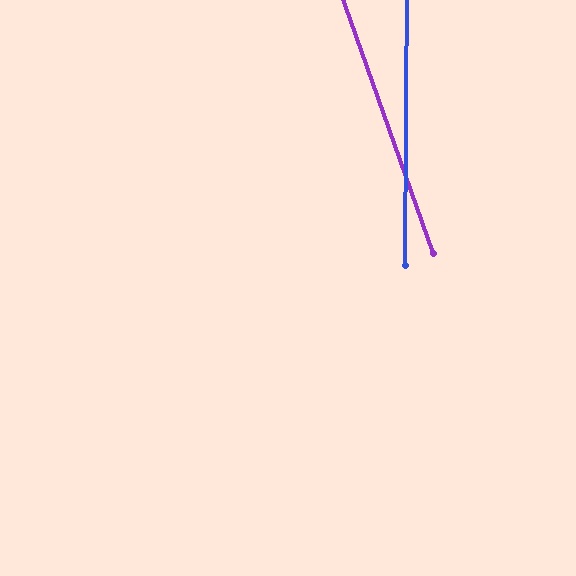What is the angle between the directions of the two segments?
Approximately 20 degrees.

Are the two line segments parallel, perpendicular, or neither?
Neither parallel nor perpendicular — they differ by about 20°.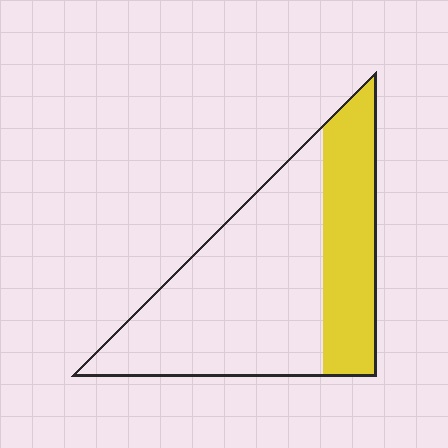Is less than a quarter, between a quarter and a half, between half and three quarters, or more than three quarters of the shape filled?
Between a quarter and a half.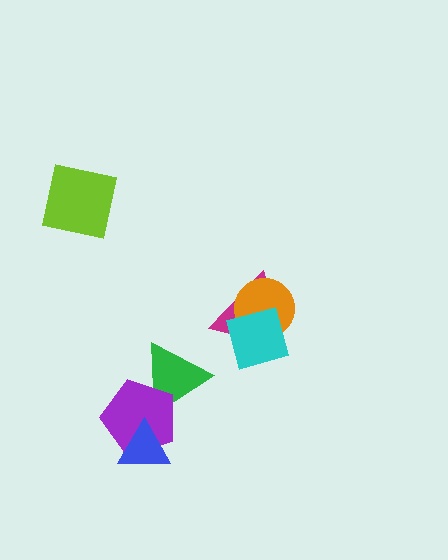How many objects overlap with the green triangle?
1 object overlaps with the green triangle.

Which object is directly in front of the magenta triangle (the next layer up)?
The orange circle is directly in front of the magenta triangle.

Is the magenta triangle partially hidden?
Yes, it is partially covered by another shape.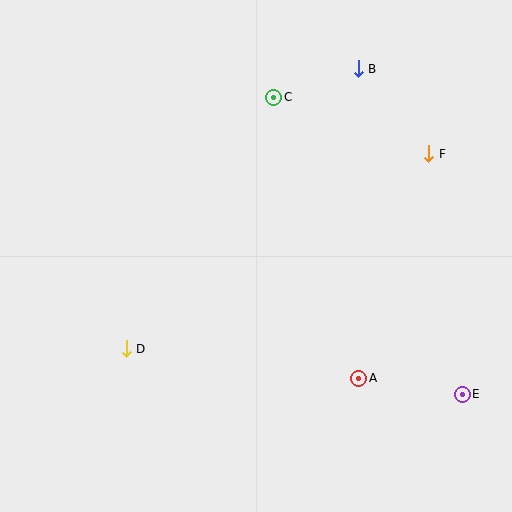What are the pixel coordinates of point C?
Point C is at (274, 97).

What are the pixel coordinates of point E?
Point E is at (462, 394).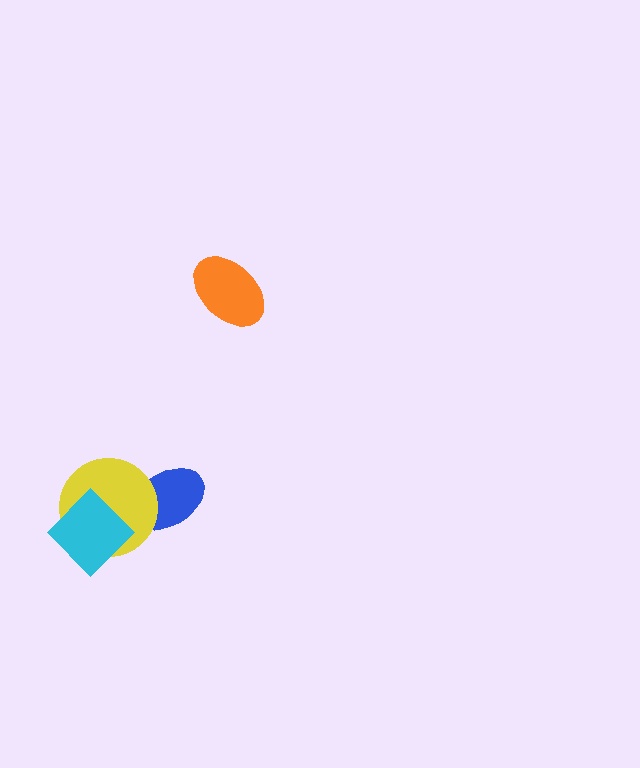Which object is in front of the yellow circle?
The cyan diamond is in front of the yellow circle.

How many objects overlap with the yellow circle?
2 objects overlap with the yellow circle.